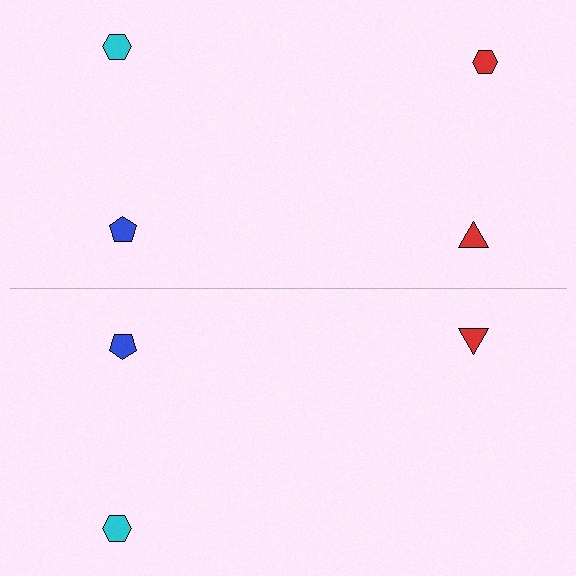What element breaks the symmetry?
A red hexagon is missing from the bottom side.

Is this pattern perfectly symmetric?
No, the pattern is not perfectly symmetric. A red hexagon is missing from the bottom side.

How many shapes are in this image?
There are 7 shapes in this image.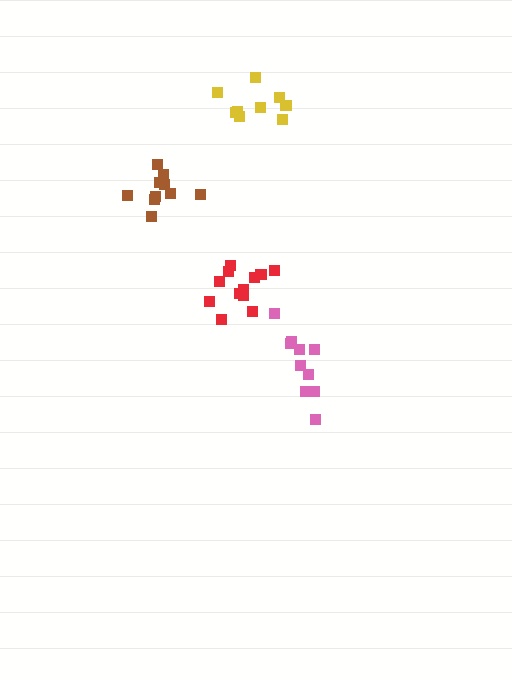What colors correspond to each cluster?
The clusters are colored: yellow, pink, brown, red.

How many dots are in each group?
Group 1: 9 dots, Group 2: 10 dots, Group 3: 10 dots, Group 4: 12 dots (41 total).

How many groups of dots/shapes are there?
There are 4 groups.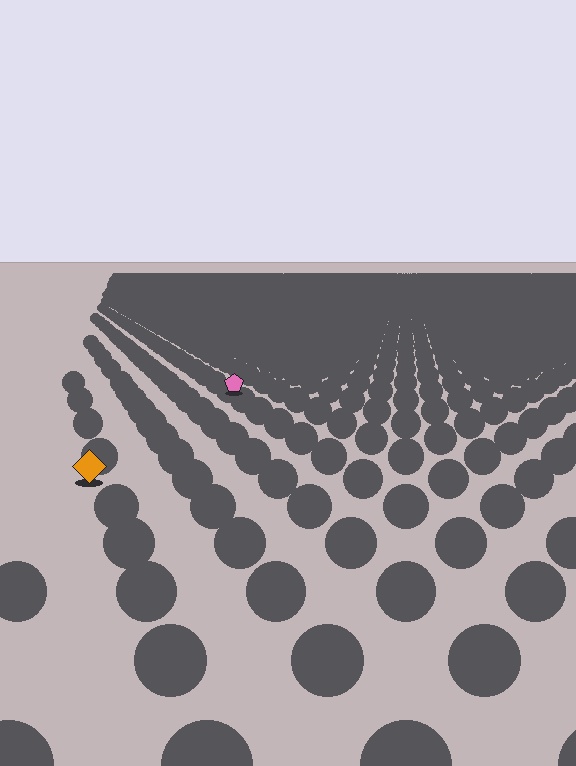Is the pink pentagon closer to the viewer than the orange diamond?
No. The orange diamond is closer — you can tell from the texture gradient: the ground texture is coarser near it.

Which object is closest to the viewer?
The orange diamond is closest. The texture marks near it are larger and more spread out.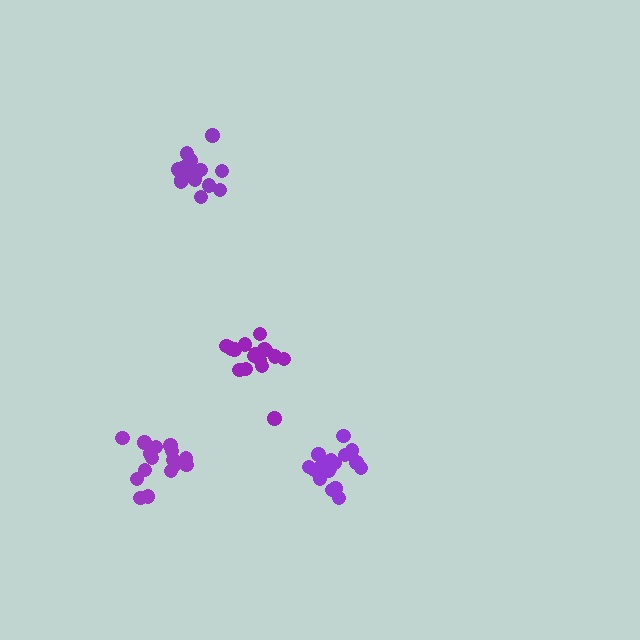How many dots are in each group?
Group 1: 16 dots, Group 2: 16 dots, Group 3: 17 dots, Group 4: 14 dots (63 total).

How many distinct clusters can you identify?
There are 4 distinct clusters.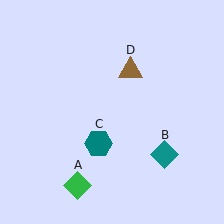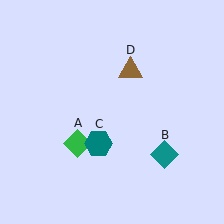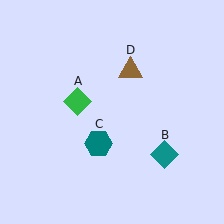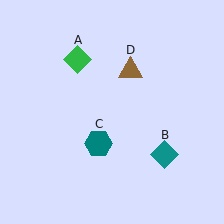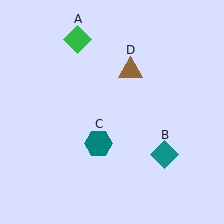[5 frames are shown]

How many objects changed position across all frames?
1 object changed position: green diamond (object A).